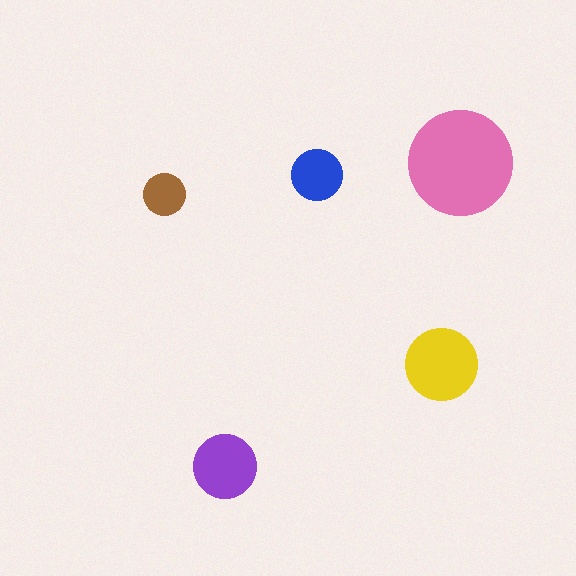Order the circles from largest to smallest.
the pink one, the yellow one, the purple one, the blue one, the brown one.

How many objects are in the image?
There are 5 objects in the image.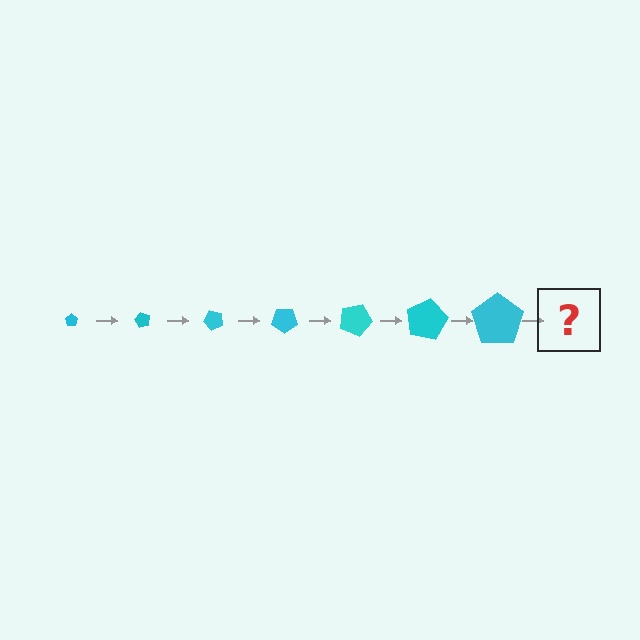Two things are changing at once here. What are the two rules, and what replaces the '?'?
The two rules are that the pentagon grows larger each step and it rotates 60 degrees each step. The '?' should be a pentagon, larger than the previous one and rotated 420 degrees from the start.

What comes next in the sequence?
The next element should be a pentagon, larger than the previous one and rotated 420 degrees from the start.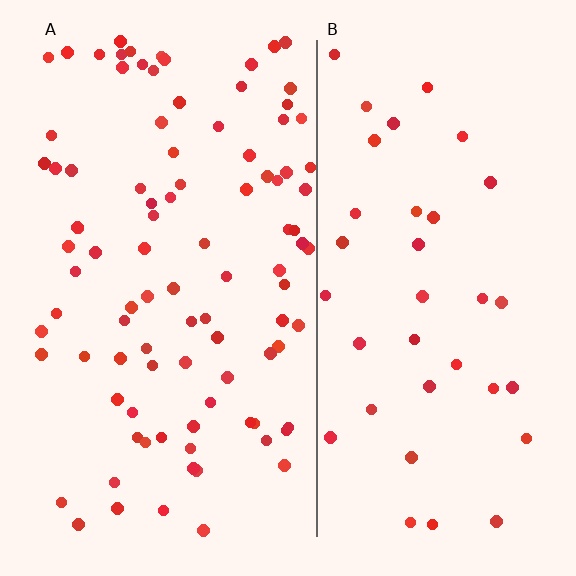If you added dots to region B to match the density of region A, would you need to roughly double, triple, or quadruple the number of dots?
Approximately triple.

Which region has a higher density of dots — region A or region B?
A (the left).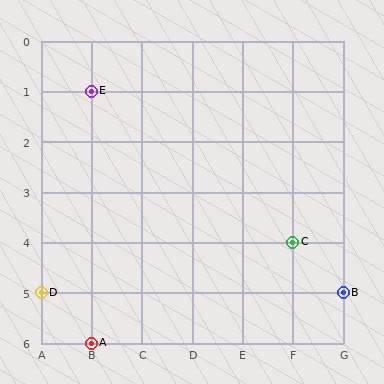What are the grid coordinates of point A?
Point A is at grid coordinates (B, 6).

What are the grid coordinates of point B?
Point B is at grid coordinates (G, 5).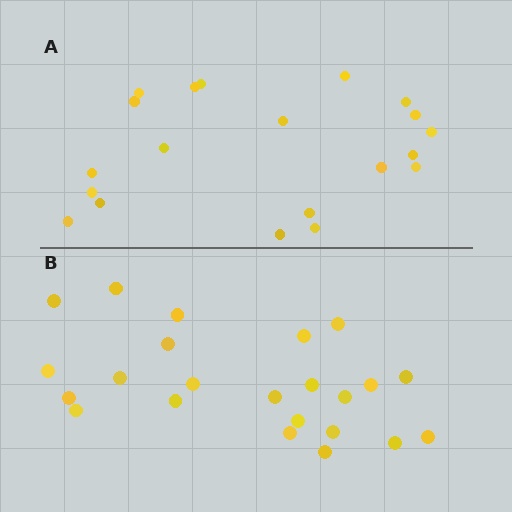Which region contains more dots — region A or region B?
Region B (the bottom region) has more dots.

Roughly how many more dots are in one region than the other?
Region B has just a few more — roughly 2 or 3 more dots than region A.